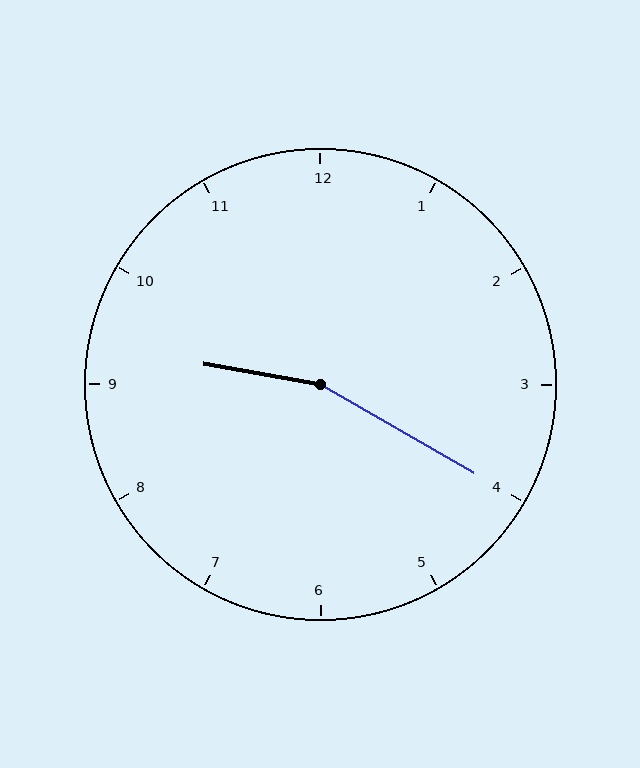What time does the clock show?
9:20.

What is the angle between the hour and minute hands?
Approximately 160 degrees.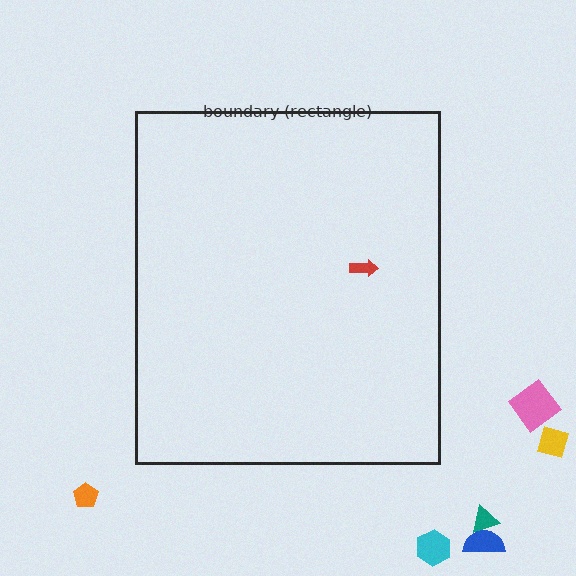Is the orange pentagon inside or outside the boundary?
Outside.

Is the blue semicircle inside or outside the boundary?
Outside.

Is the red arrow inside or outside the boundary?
Inside.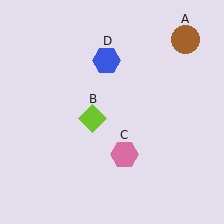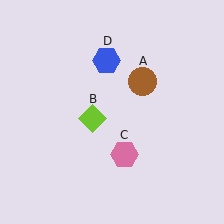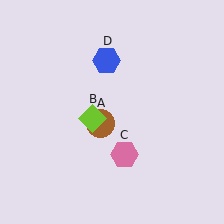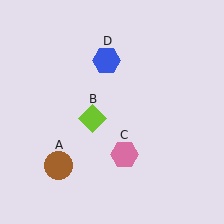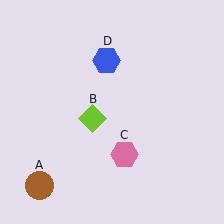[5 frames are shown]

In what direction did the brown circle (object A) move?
The brown circle (object A) moved down and to the left.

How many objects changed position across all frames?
1 object changed position: brown circle (object A).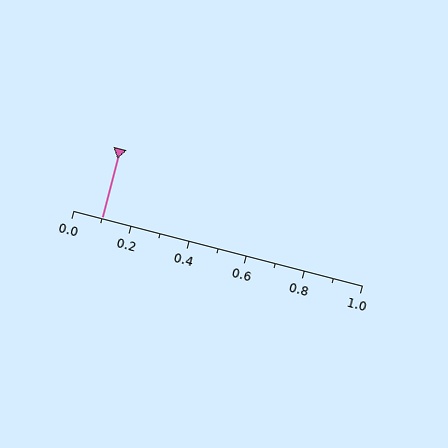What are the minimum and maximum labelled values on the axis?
The axis runs from 0.0 to 1.0.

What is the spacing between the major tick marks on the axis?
The major ticks are spaced 0.2 apart.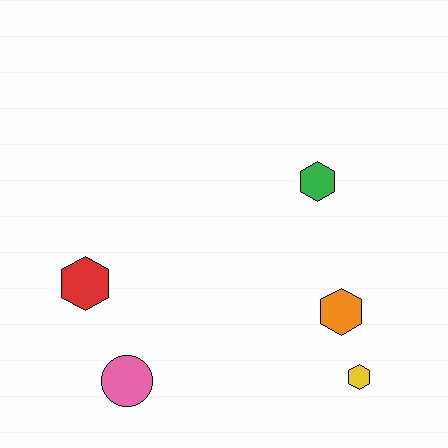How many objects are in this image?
There are 5 objects.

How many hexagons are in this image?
There are 4 hexagons.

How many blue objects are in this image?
There are no blue objects.